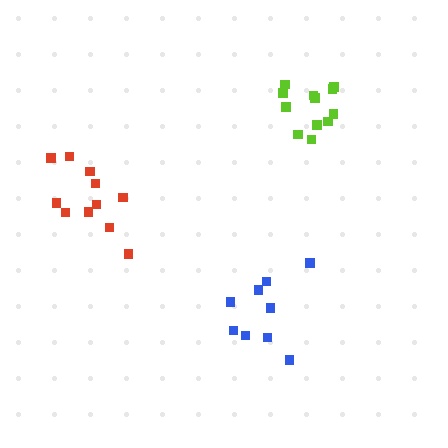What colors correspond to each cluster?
The clusters are colored: blue, lime, red.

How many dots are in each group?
Group 1: 9 dots, Group 2: 12 dots, Group 3: 11 dots (32 total).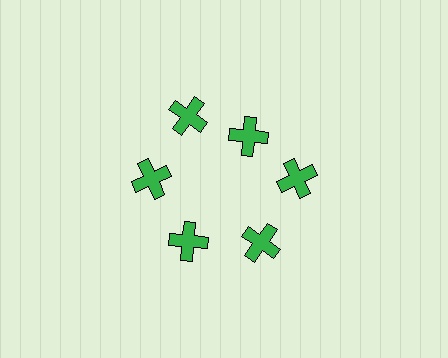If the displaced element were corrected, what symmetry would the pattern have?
It would have 6-fold rotational symmetry — the pattern would map onto itself every 60 degrees.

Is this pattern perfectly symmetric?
No. The 6 green crosses are arranged in a ring, but one element near the 1 o'clock position is pulled inward toward the center, breaking the 6-fold rotational symmetry.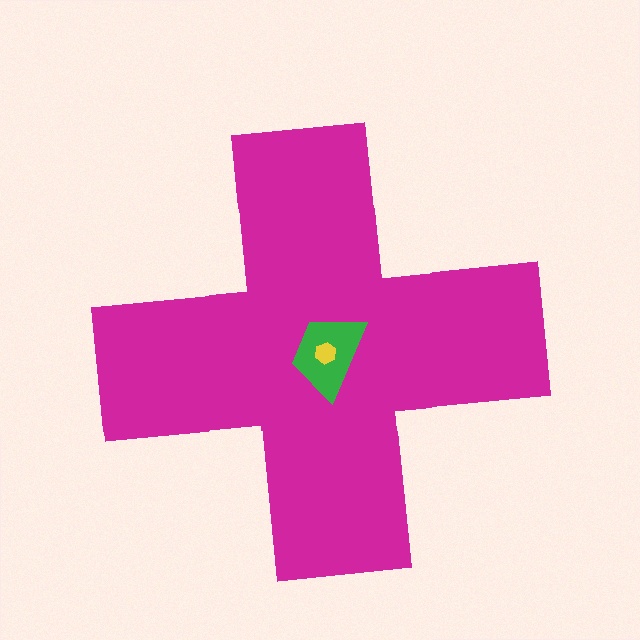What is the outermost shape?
The magenta cross.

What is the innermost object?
The yellow hexagon.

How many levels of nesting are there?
3.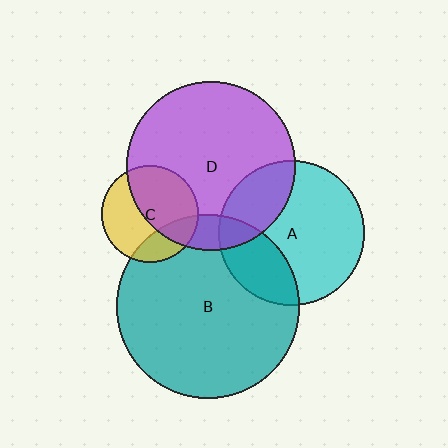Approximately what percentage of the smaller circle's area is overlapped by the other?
Approximately 25%.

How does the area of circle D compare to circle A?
Approximately 1.4 times.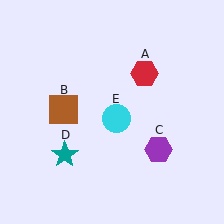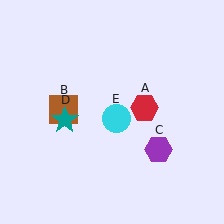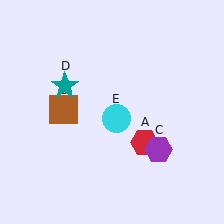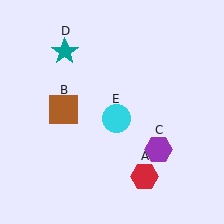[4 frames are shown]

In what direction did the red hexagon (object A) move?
The red hexagon (object A) moved down.